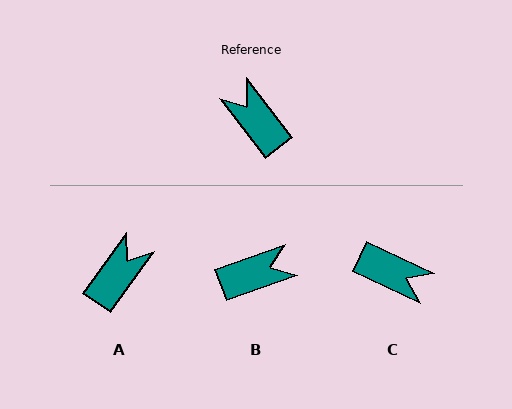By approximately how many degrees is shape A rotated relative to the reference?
Approximately 74 degrees clockwise.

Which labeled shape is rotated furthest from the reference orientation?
C, about 153 degrees away.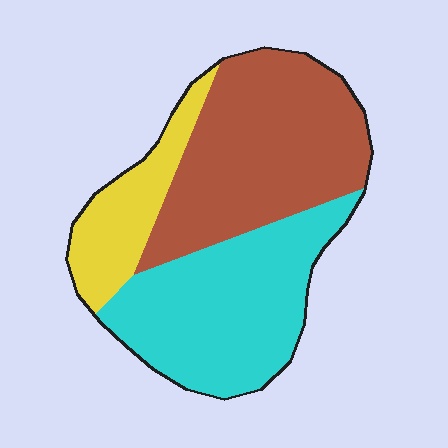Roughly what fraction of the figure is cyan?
Cyan takes up about two fifths (2/5) of the figure.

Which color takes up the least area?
Yellow, at roughly 15%.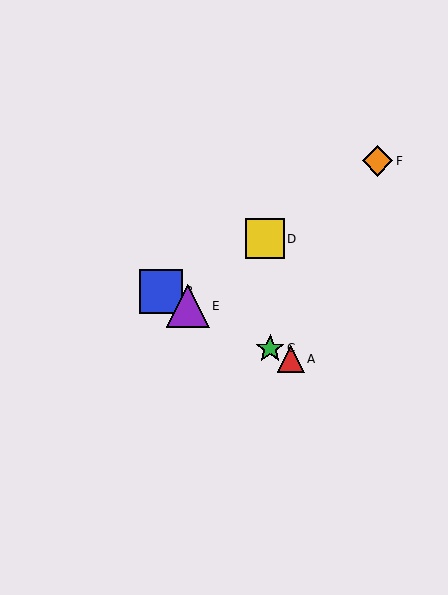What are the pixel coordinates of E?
Object E is at (188, 306).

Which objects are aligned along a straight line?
Objects A, B, C, E are aligned along a straight line.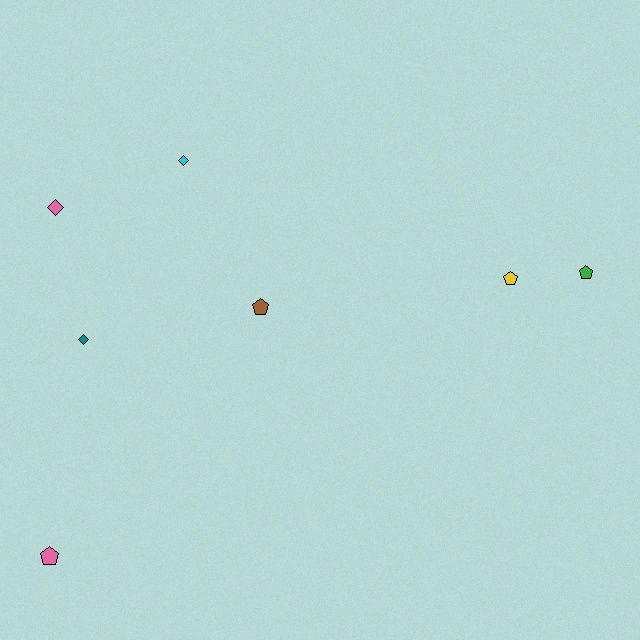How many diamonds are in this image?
There are 3 diamonds.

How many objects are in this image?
There are 7 objects.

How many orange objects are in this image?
There are no orange objects.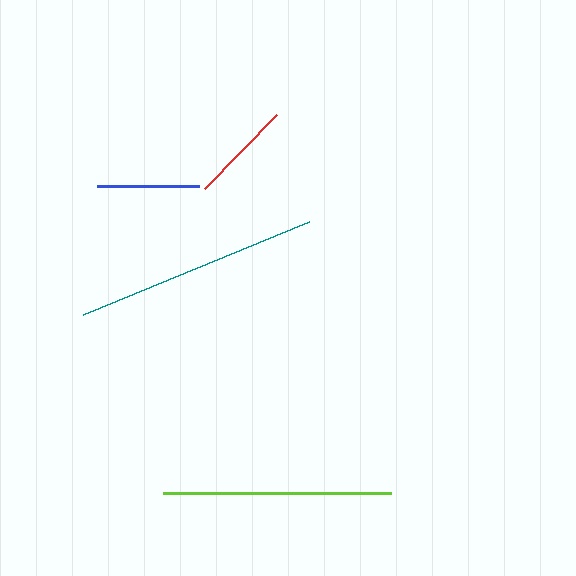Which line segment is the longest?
The teal line is the longest at approximately 244 pixels.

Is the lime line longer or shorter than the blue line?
The lime line is longer than the blue line.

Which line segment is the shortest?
The blue line is the shortest at approximately 102 pixels.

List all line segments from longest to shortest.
From longest to shortest: teal, lime, red, blue.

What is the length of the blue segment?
The blue segment is approximately 102 pixels long.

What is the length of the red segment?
The red segment is approximately 103 pixels long.